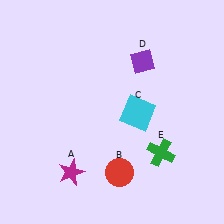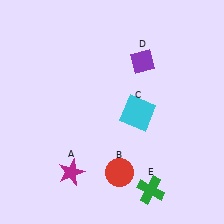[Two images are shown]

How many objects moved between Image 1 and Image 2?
1 object moved between the two images.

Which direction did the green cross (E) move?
The green cross (E) moved down.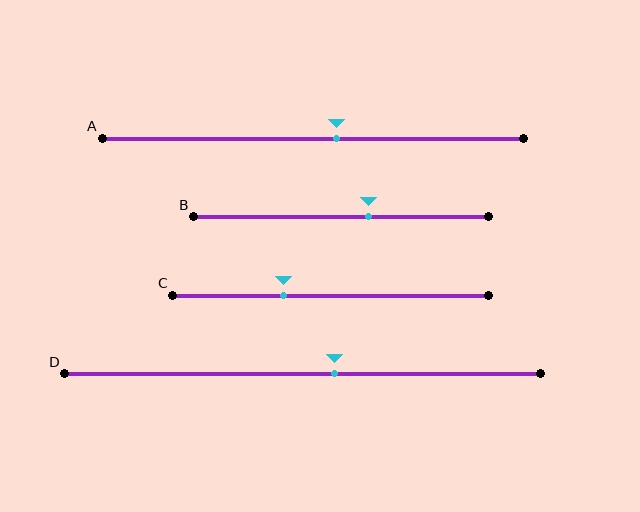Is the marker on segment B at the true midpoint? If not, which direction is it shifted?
No, the marker on segment B is shifted to the right by about 9% of the segment length.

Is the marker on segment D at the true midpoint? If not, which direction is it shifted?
No, the marker on segment D is shifted to the right by about 7% of the segment length.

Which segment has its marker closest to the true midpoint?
Segment A has its marker closest to the true midpoint.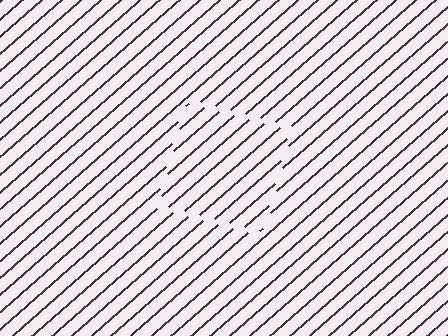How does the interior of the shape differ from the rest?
The interior of the shape contains the same grating, shifted by half a period — the contour is defined by the phase discontinuity where line-ends from the inner and outer gratings abut.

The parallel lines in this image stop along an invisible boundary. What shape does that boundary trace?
An illusory square. The interior of the shape contains the same grating, shifted by half a period — the contour is defined by the phase discontinuity where line-ends from the inner and outer gratings abut.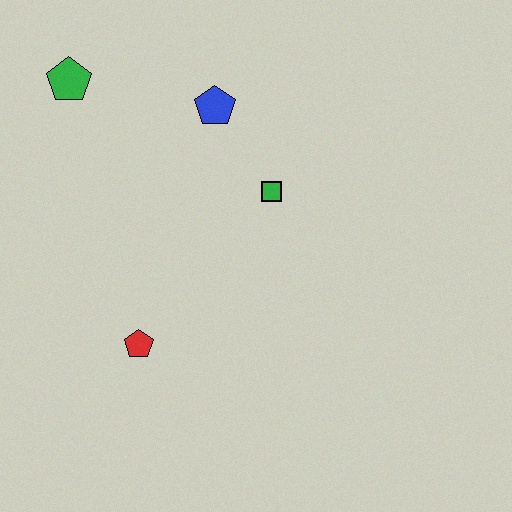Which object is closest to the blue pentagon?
The green square is closest to the blue pentagon.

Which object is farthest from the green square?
The green pentagon is farthest from the green square.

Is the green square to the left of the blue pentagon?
No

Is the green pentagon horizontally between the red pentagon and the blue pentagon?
No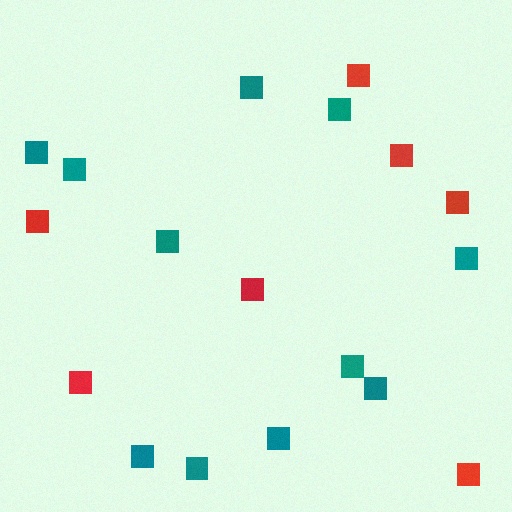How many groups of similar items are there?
There are 2 groups: one group of red squares (7) and one group of teal squares (11).